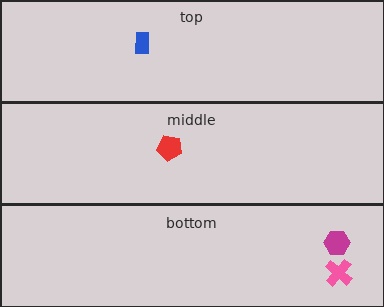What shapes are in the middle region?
The red pentagon.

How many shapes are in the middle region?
1.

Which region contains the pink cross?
The bottom region.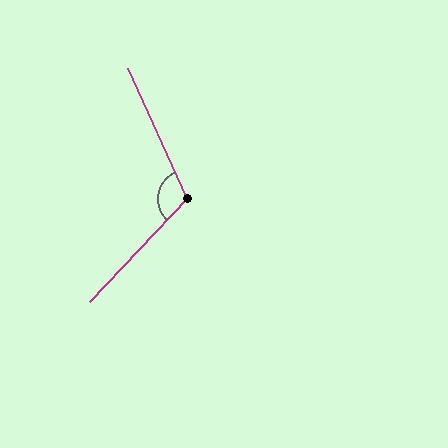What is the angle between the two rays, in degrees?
Approximately 112 degrees.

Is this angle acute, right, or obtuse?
It is obtuse.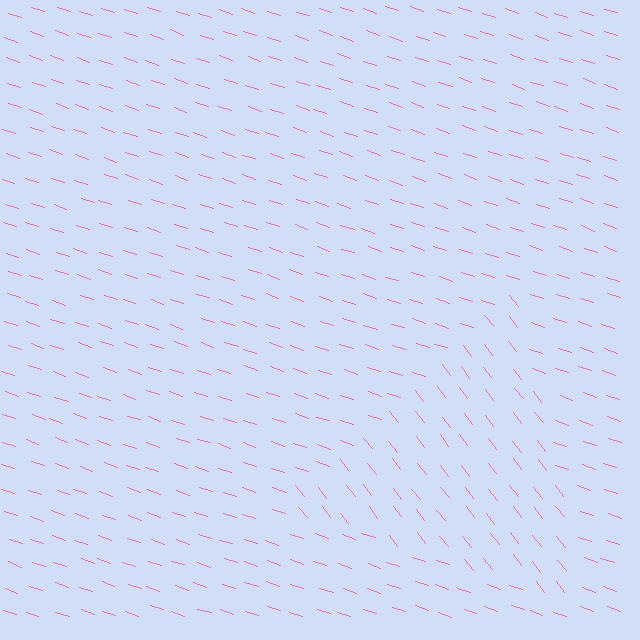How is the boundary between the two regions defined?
The boundary is defined purely by a change in line orientation (approximately 33 degrees difference). All lines are the same color and thickness.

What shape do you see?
I see a triangle.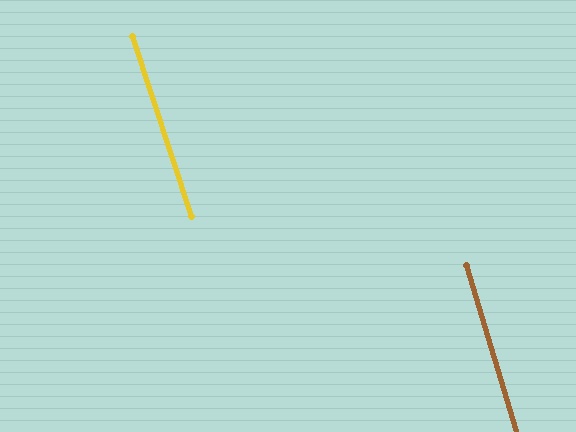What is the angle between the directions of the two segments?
Approximately 1 degree.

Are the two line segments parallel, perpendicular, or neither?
Parallel — their directions differ by only 1.3°.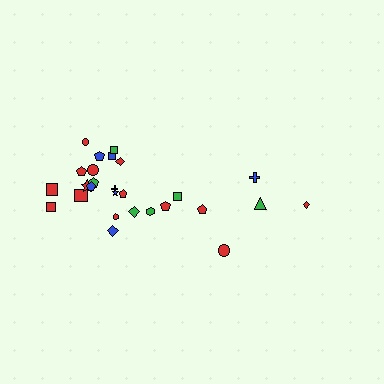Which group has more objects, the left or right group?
The left group.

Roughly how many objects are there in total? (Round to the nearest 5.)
Roughly 25 objects in total.